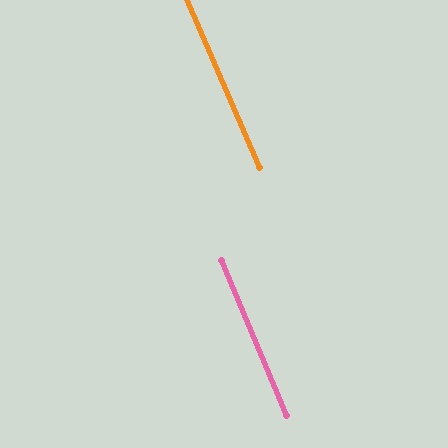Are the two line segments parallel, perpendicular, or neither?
Parallel — their directions differ by only 0.3°.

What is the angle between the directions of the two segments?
Approximately 0 degrees.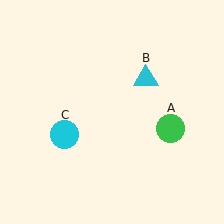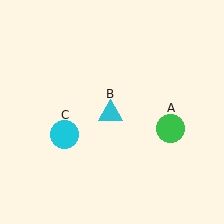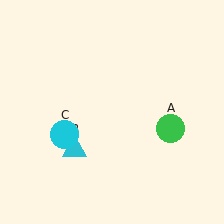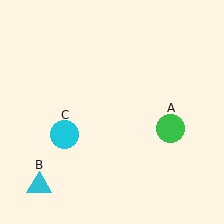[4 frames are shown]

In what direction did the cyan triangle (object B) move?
The cyan triangle (object B) moved down and to the left.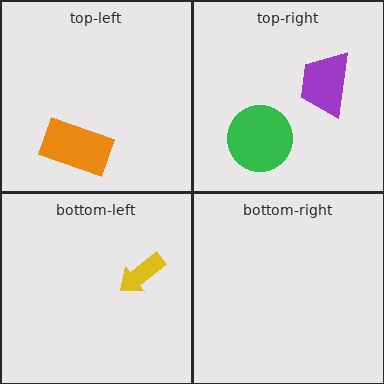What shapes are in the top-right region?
The purple trapezoid, the green circle.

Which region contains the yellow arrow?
The bottom-left region.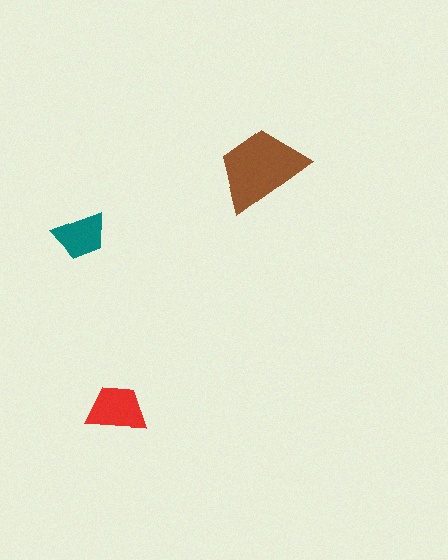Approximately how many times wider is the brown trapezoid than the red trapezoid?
About 1.5 times wider.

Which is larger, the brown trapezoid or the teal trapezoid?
The brown one.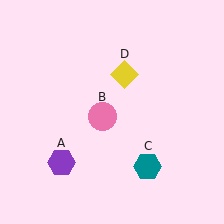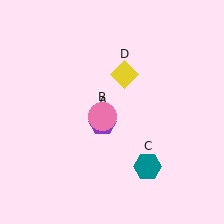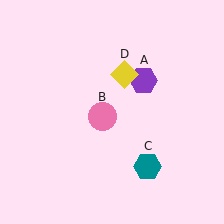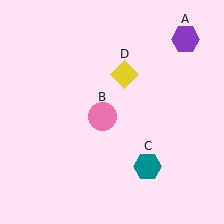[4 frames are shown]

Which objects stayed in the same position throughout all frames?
Pink circle (object B) and teal hexagon (object C) and yellow diamond (object D) remained stationary.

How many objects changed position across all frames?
1 object changed position: purple hexagon (object A).